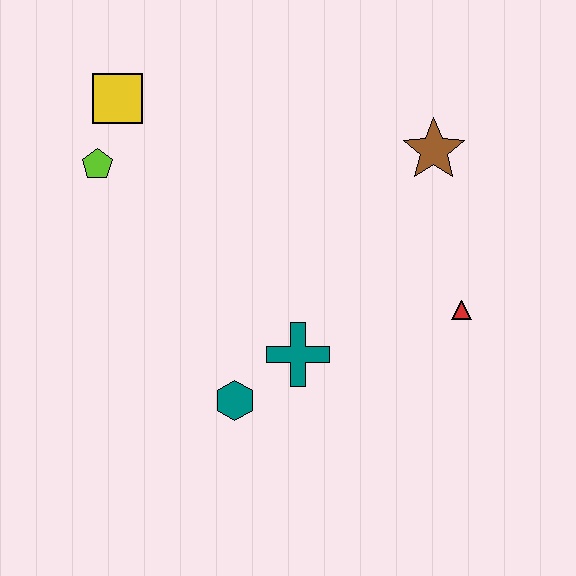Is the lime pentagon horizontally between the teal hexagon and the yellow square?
No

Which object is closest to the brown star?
The red triangle is closest to the brown star.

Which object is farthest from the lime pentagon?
The red triangle is farthest from the lime pentagon.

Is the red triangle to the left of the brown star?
No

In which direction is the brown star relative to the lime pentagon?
The brown star is to the right of the lime pentagon.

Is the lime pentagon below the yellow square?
Yes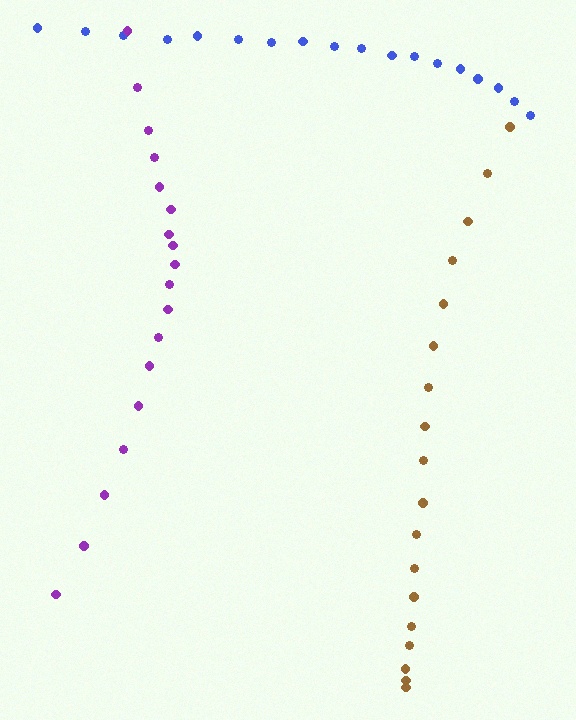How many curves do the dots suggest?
There are 3 distinct paths.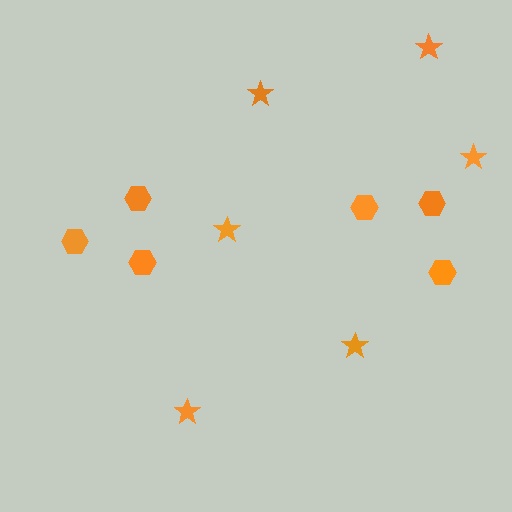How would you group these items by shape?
There are 2 groups: one group of stars (6) and one group of hexagons (6).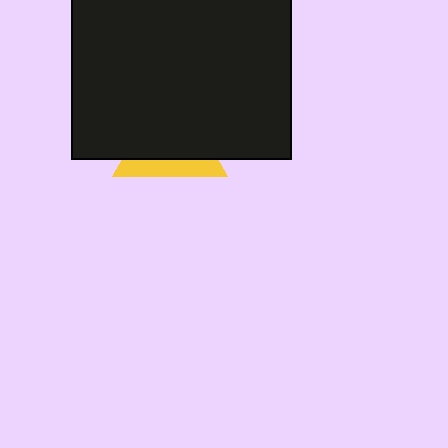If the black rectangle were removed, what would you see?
You would see the complete yellow triangle.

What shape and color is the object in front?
The object in front is a black rectangle.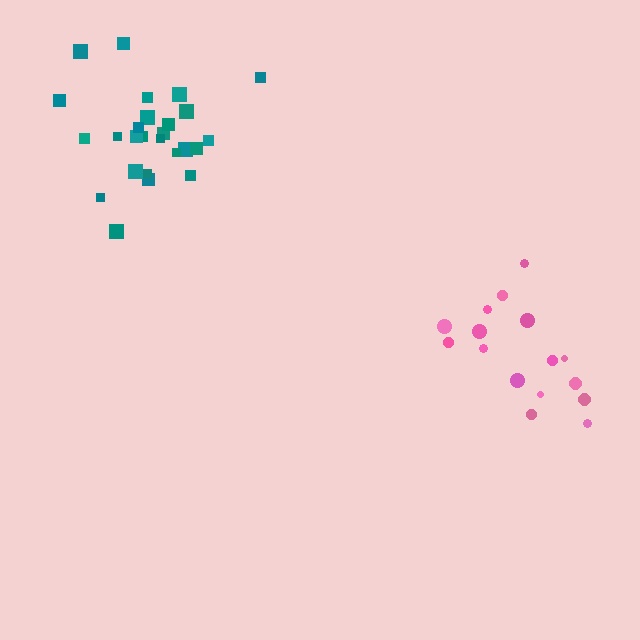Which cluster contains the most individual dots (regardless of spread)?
Teal (26).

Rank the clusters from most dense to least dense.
teal, pink.